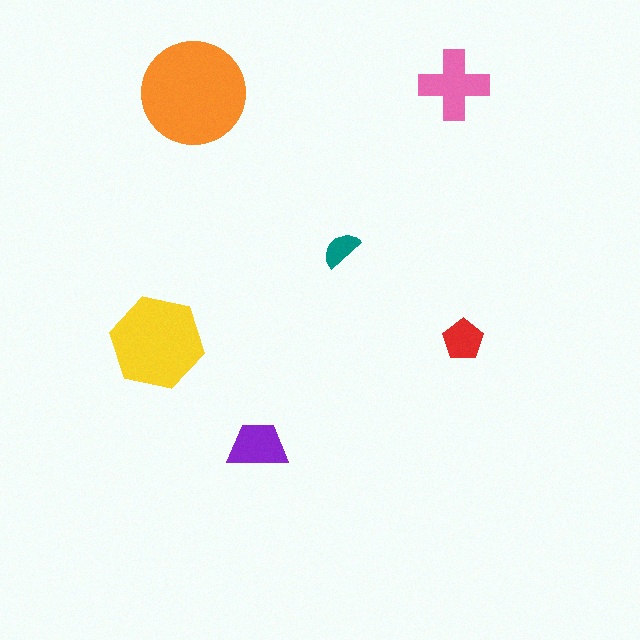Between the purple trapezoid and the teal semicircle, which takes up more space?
The purple trapezoid.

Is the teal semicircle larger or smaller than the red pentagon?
Smaller.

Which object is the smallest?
The teal semicircle.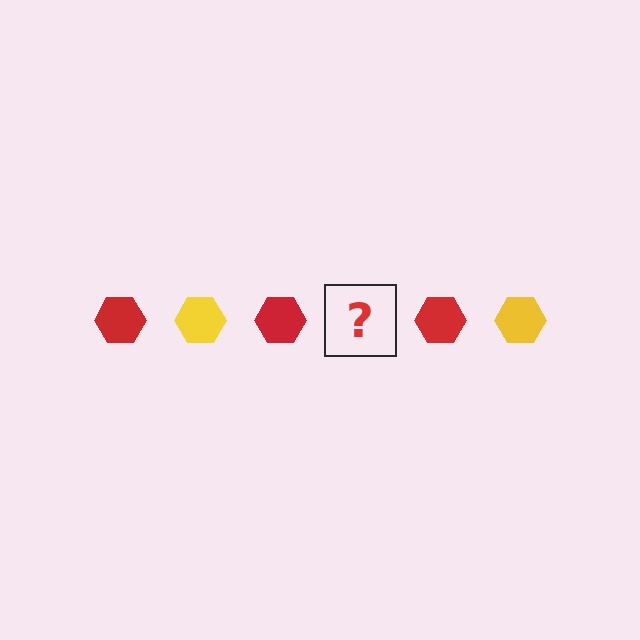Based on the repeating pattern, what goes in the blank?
The blank should be a yellow hexagon.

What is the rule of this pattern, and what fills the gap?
The rule is that the pattern cycles through red, yellow hexagons. The gap should be filled with a yellow hexagon.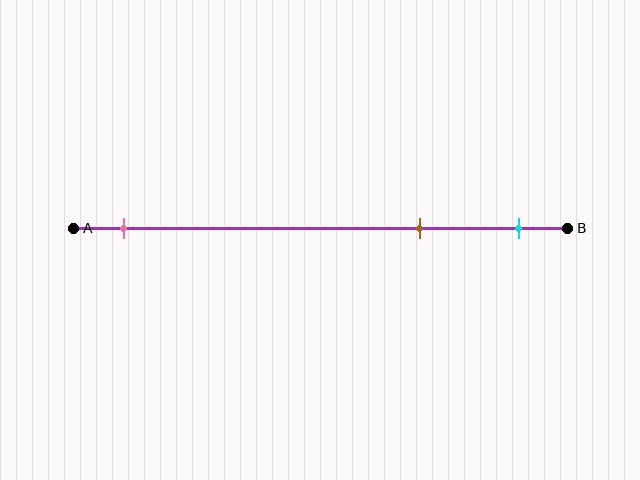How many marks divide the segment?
There are 3 marks dividing the segment.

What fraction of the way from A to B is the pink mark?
The pink mark is approximately 10% (0.1) of the way from A to B.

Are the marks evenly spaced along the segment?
No, the marks are not evenly spaced.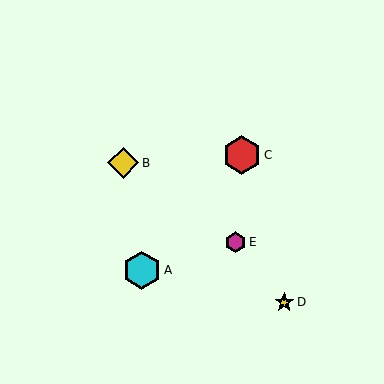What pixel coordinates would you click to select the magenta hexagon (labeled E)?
Click at (236, 242) to select the magenta hexagon E.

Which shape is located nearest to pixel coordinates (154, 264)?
The cyan hexagon (labeled A) at (142, 270) is nearest to that location.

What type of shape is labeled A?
Shape A is a cyan hexagon.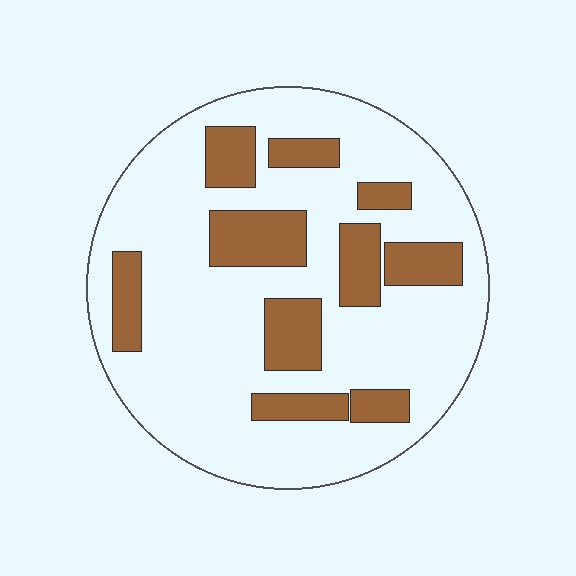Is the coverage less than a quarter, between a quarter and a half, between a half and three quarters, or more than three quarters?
Less than a quarter.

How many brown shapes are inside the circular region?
10.